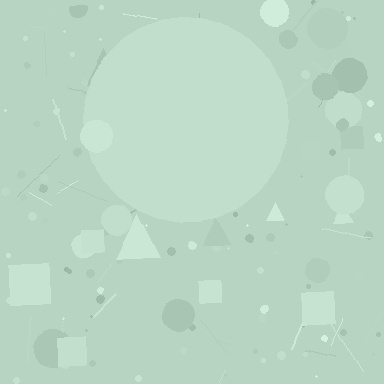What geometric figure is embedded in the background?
A circle is embedded in the background.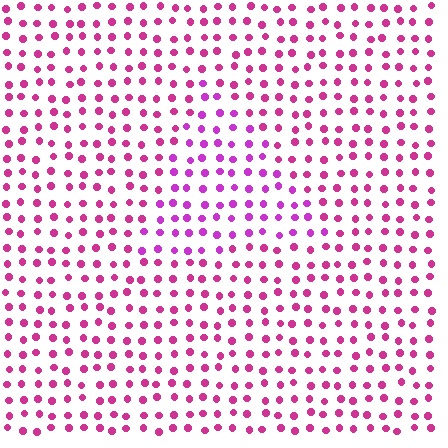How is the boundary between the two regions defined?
The boundary is defined purely by a slight shift in hue (about 25 degrees). Spacing, size, and orientation are identical on both sides.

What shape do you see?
I see a triangle.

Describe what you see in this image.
The image is filled with small magenta elements in a uniform arrangement. A triangle-shaped region is visible where the elements are tinted to a slightly different hue, forming a subtle color boundary.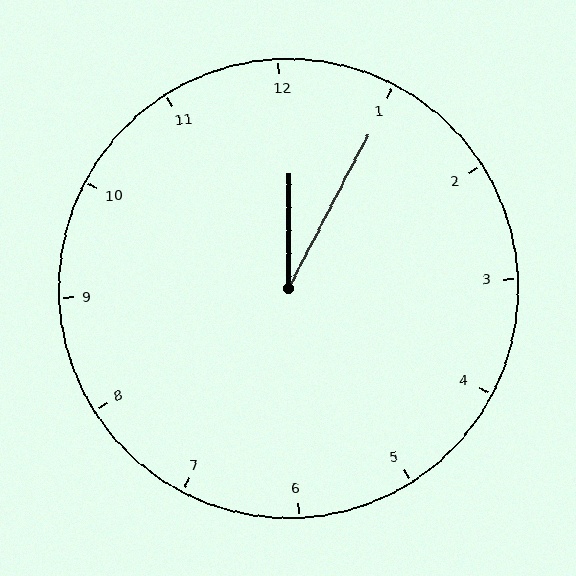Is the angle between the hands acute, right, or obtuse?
It is acute.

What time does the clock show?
12:05.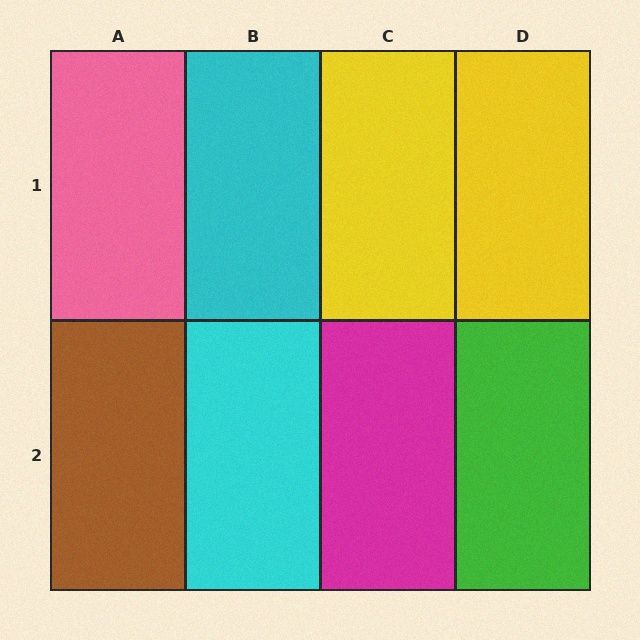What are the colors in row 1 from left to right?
Pink, cyan, yellow, yellow.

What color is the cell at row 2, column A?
Brown.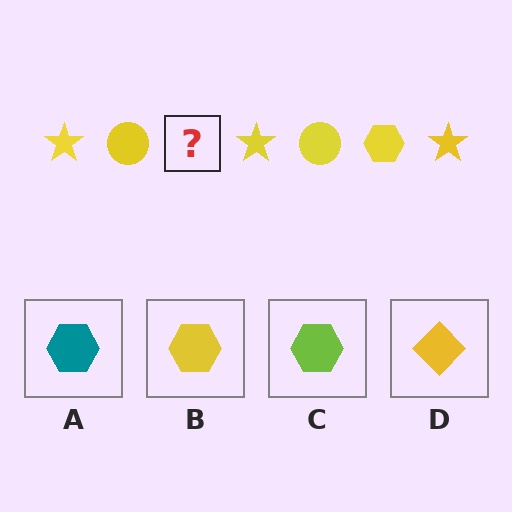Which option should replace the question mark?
Option B.